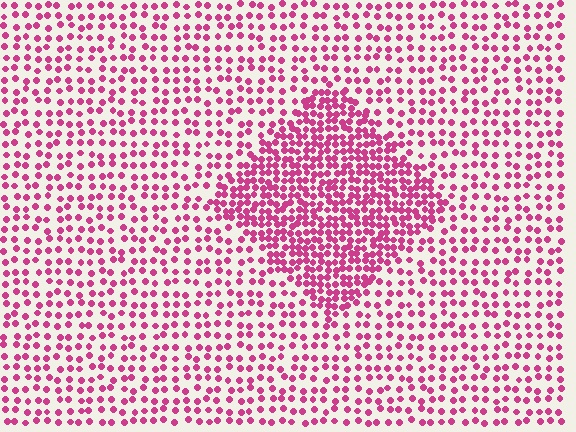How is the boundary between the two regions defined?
The boundary is defined by a change in element density (approximately 2.1x ratio). All elements are the same color, size, and shape.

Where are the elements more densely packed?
The elements are more densely packed inside the diamond boundary.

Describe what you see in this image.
The image contains small magenta elements arranged at two different densities. A diamond-shaped region is visible where the elements are more densely packed than the surrounding area.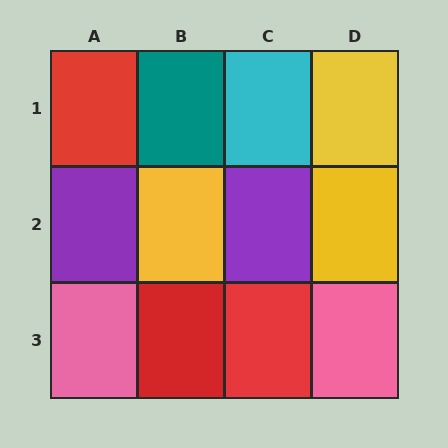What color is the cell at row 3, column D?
Pink.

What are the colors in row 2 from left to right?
Purple, yellow, purple, yellow.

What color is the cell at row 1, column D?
Yellow.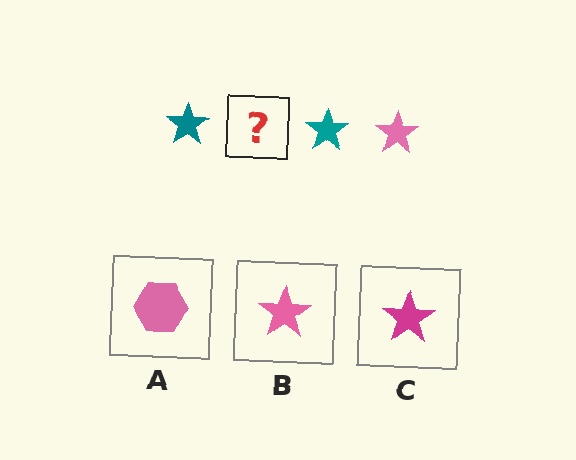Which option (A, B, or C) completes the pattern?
B.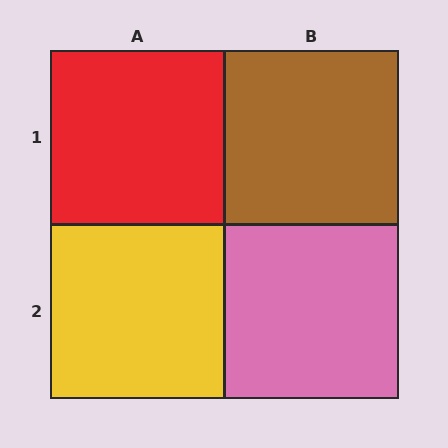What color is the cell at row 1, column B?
Brown.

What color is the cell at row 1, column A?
Red.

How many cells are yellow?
1 cell is yellow.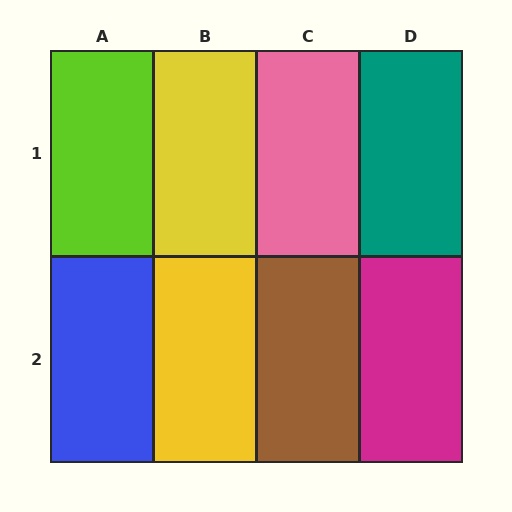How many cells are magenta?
1 cell is magenta.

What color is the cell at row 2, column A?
Blue.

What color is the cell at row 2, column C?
Brown.